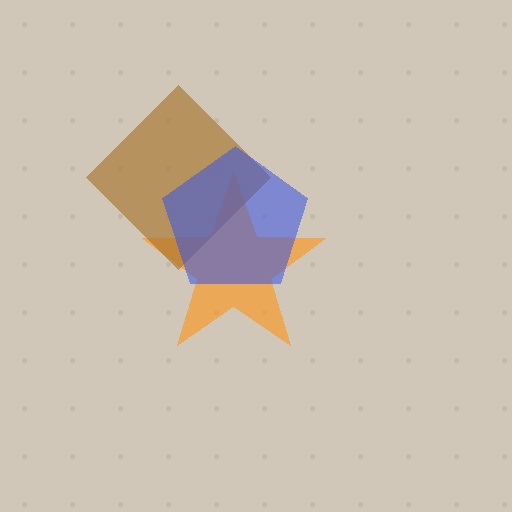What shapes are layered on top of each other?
The layered shapes are: an orange star, a brown diamond, a blue pentagon.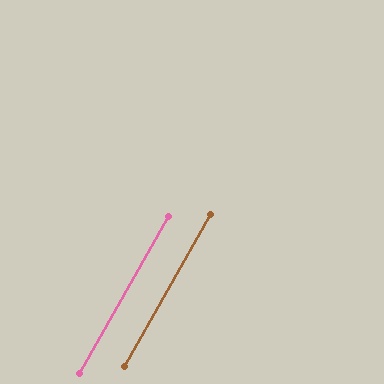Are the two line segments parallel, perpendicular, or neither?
Parallel — their directions differ by only 0.3°.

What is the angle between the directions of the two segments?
Approximately 0 degrees.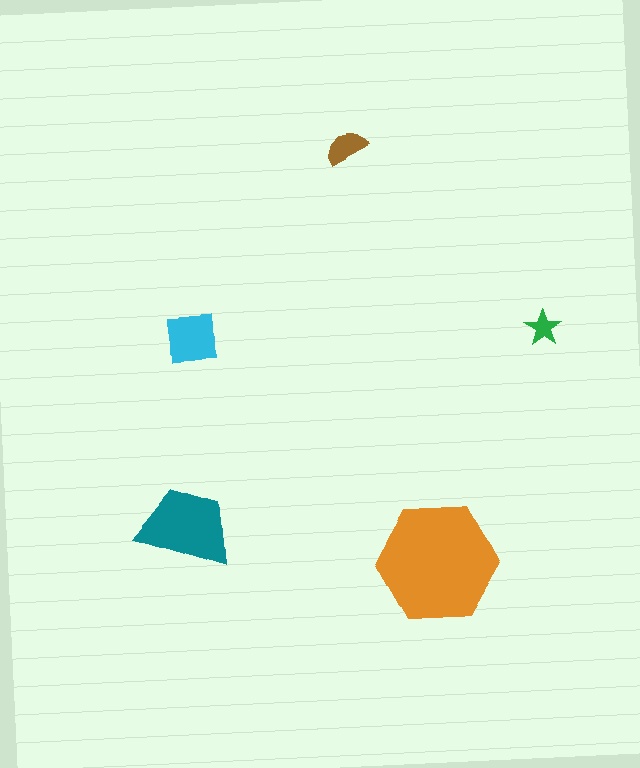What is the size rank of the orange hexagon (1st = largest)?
1st.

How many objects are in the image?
There are 5 objects in the image.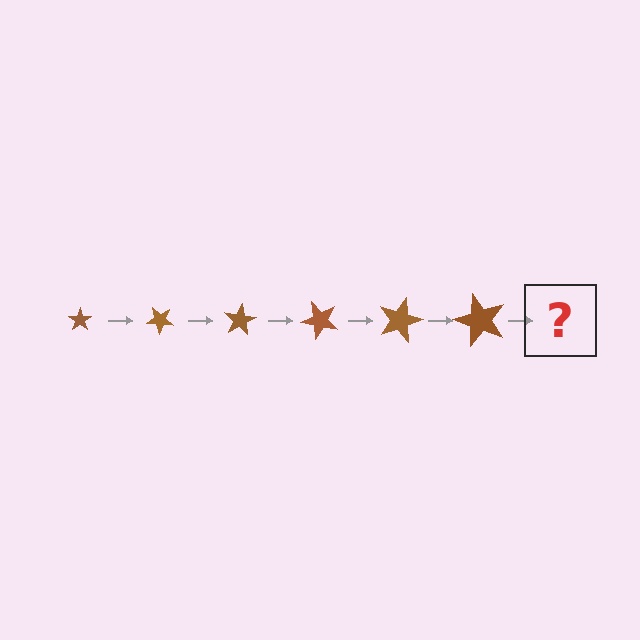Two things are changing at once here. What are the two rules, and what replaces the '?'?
The two rules are that the star grows larger each step and it rotates 40 degrees each step. The '?' should be a star, larger than the previous one and rotated 240 degrees from the start.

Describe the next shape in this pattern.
It should be a star, larger than the previous one and rotated 240 degrees from the start.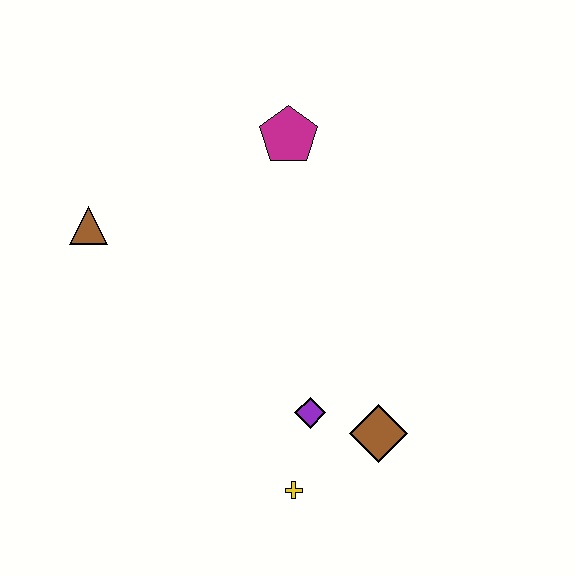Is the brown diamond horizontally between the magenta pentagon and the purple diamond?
No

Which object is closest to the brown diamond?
The purple diamond is closest to the brown diamond.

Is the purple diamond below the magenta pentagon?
Yes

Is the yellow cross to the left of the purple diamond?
Yes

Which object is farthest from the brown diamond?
The brown triangle is farthest from the brown diamond.